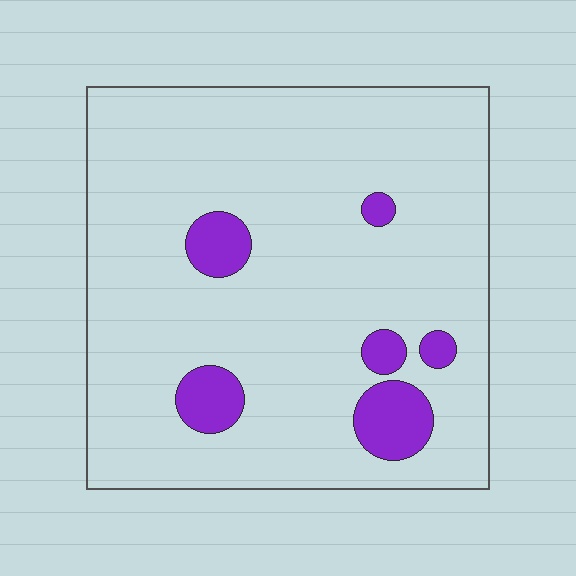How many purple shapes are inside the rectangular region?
6.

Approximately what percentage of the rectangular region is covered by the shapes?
Approximately 10%.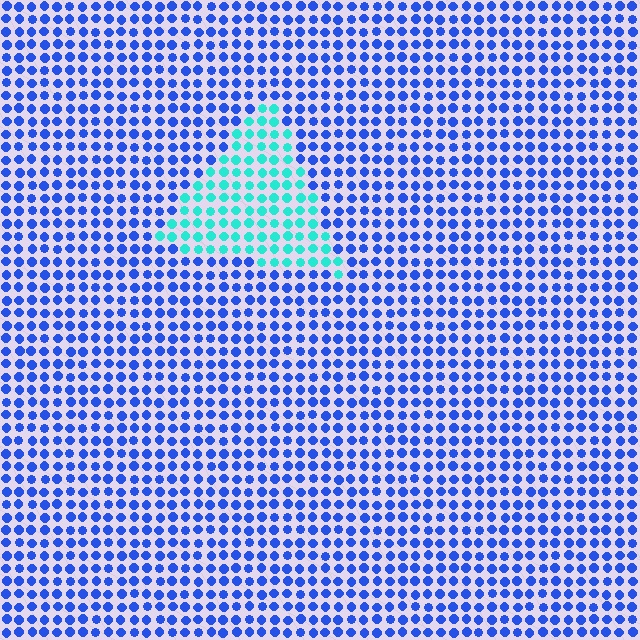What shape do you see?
I see a triangle.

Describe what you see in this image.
The image is filled with small blue elements in a uniform arrangement. A triangle-shaped region is visible where the elements are tinted to a slightly different hue, forming a subtle color boundary.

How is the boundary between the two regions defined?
The boundary is defined purely by a slight shift in hue (about 54 degrees). Spacing, size, and orientation are identical on both sides.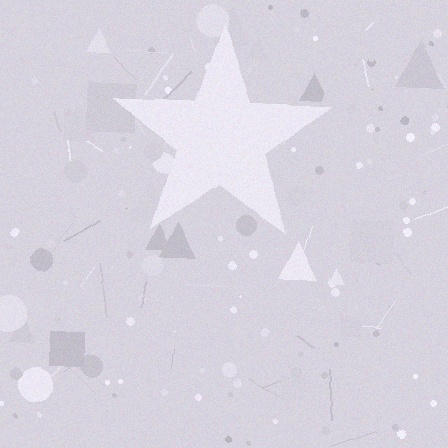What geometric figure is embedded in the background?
A star is embedded in the background.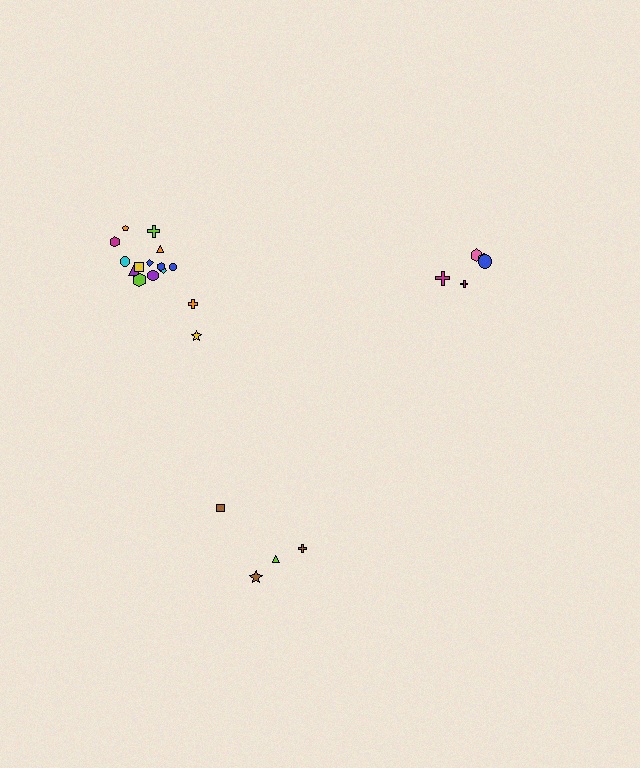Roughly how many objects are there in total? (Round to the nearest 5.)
Roughly 25 objects in total.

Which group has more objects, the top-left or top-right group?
The top-left group.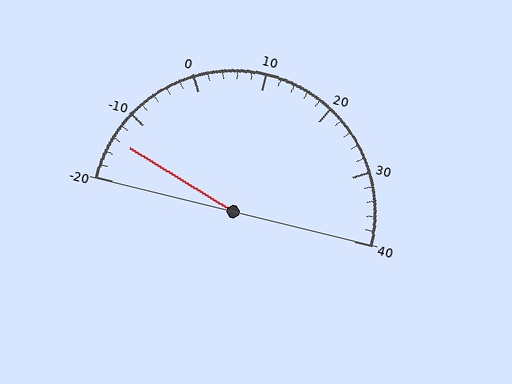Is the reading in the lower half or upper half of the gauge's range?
The reading is in the lower half of the range (-20 to 40).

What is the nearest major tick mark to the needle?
The nearest major tick mark is -10.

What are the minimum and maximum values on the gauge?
The gauge ranges from -20 to 40.